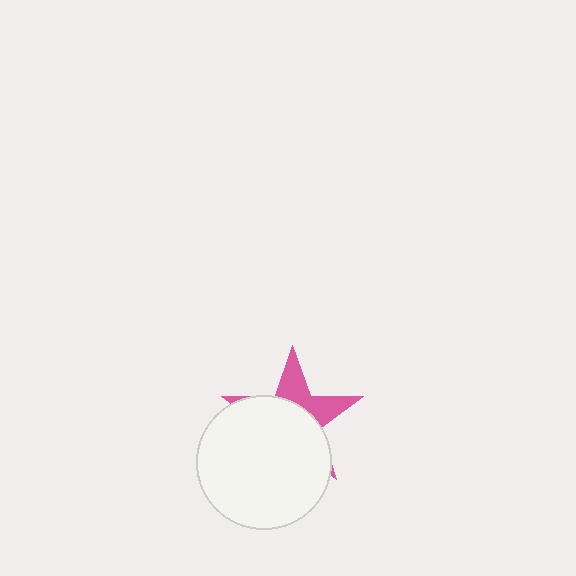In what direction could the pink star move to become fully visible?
The pink star could move up. That would shift it out from behind the white circle entirely.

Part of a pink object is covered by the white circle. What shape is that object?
It is a star.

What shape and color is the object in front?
The object in front is a white circle.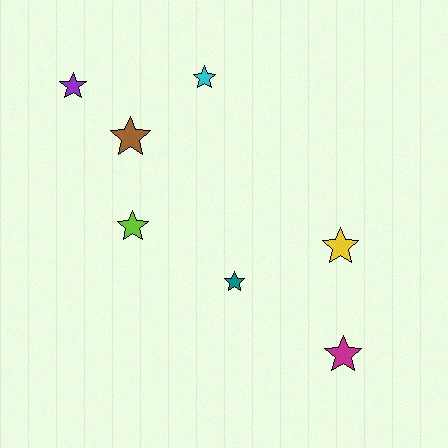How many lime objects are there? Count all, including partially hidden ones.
There is 1 lime object.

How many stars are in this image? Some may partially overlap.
There are 7 stars.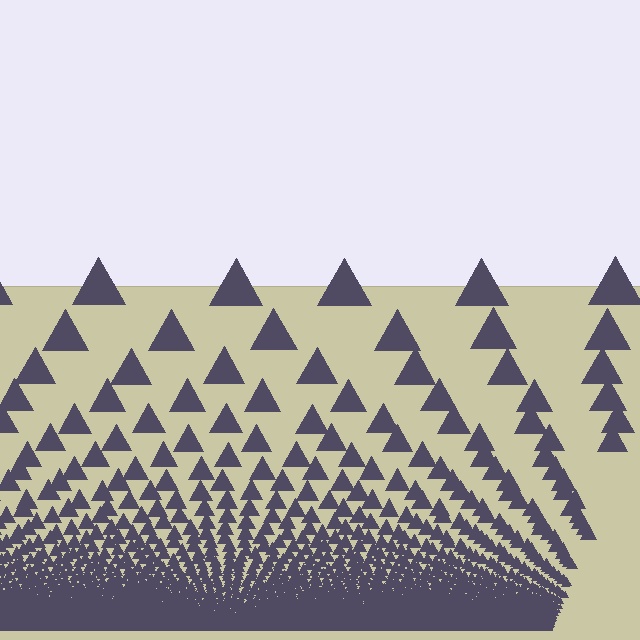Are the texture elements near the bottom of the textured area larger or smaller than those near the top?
Smaller. The gradient is inverted — elements near the bottom are smaller and denser.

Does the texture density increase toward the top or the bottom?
Density increases toward the bottom.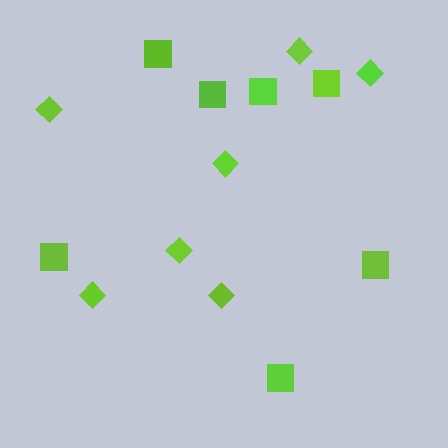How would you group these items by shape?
There are 2 groups: one group of diamonds (7) and one group of squares (7).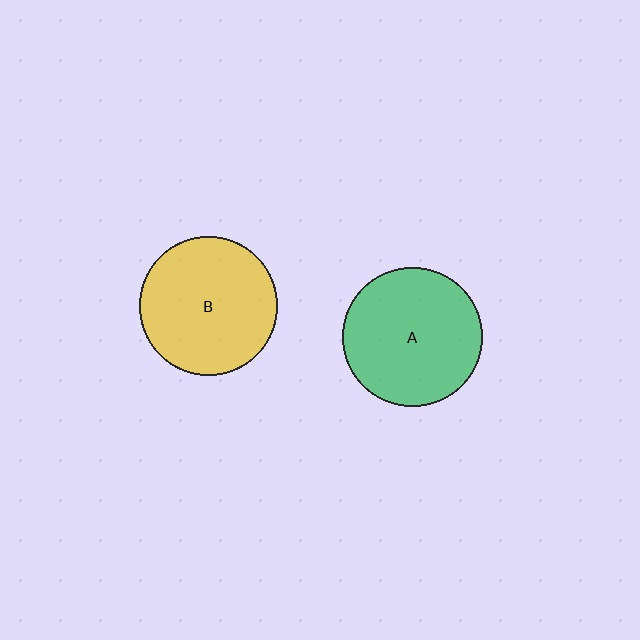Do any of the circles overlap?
No, none of the circles overlap.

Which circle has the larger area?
Circle A (green).